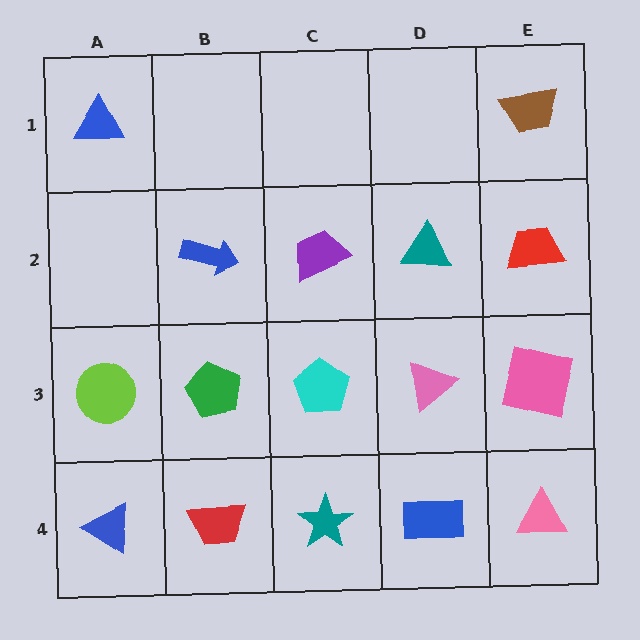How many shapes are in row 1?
2 shapes.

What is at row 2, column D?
A teal triangle.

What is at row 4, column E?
A pink triangle.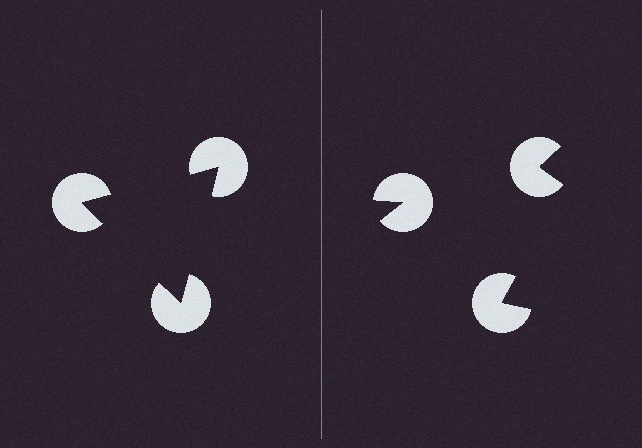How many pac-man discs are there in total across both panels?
6 — 3 on each side.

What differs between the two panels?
The pac-man discs are positioned identically on both sides; only the wedge orientations differ. On the left they align to a triangle; on the right they are misaligned.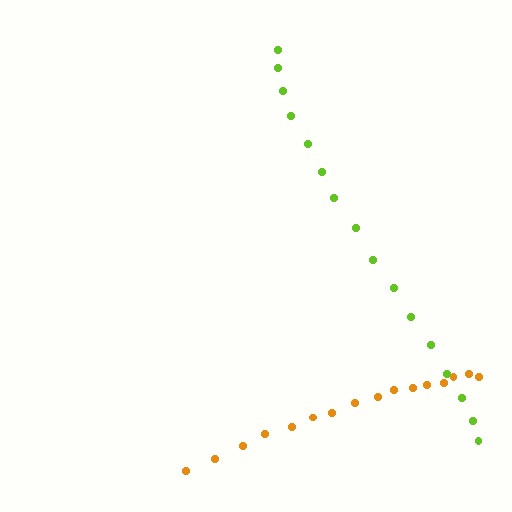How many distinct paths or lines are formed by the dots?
There are 2 distinct paths.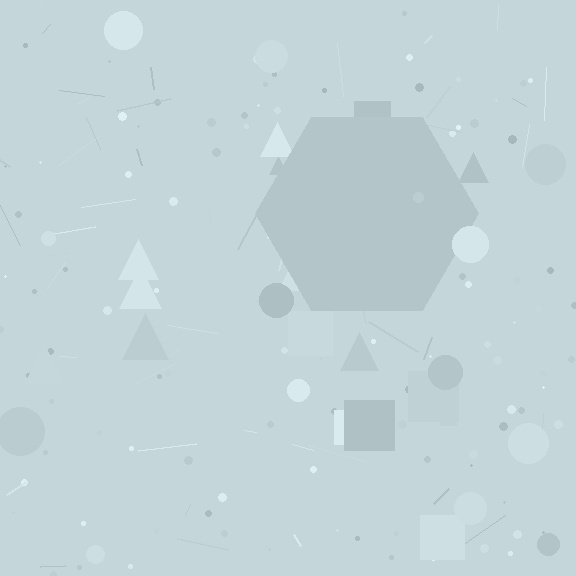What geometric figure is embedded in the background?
A hexagon is embedded in the background.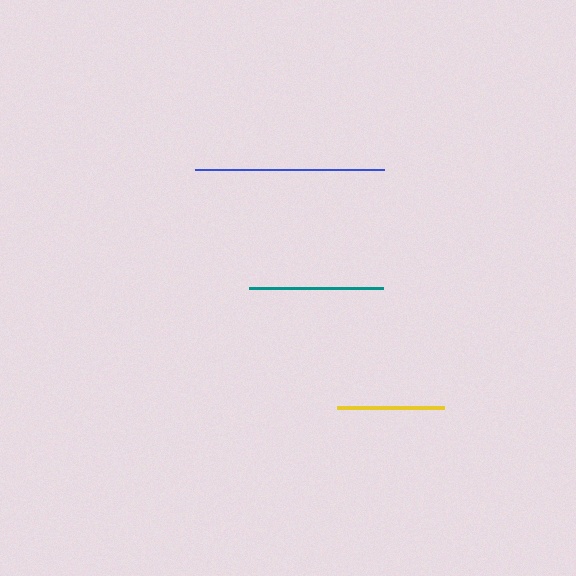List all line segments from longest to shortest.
From longest to shortest: blue, teal, yellow.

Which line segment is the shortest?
The yellow line is the shortest at approximately 108 pixels.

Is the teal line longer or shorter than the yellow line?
The teal line is longer than the yellow line.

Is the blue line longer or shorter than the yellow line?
The blue line is longer than the yellow line.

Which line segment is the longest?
The blue line is the longest at approximately 189 pixels.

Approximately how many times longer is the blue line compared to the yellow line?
The blue line is approximately 1.7 times the length of the yellow line.